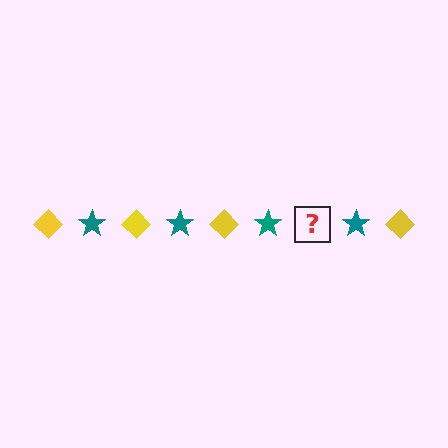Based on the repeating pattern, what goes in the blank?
The blank should be a yellow diamond.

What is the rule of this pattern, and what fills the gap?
The rule is that the pattern alternates between yellow diamond and teal star. The gap should be filled with a yellow diamond.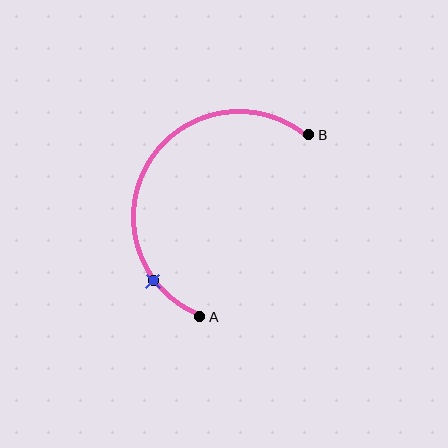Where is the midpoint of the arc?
The arc midpoint is the point on the curve farthest from the straight line joining A and B. It sits to the left of that line.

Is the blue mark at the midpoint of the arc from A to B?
No. The blue mark lies on the arc but is closer to endpoint A. The arc midpoint would be at the point on the curve equidistant along the arc from both A and B.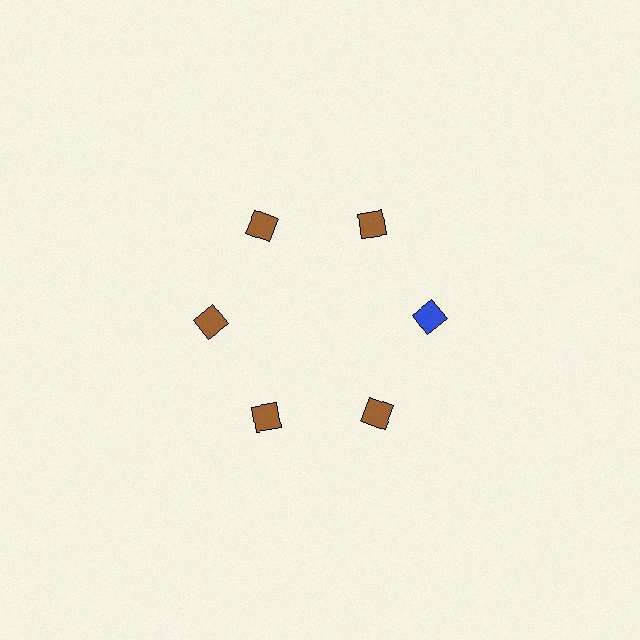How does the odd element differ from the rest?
It has a different color: blue instead of brown.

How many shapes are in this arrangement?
There are 6 shapes arranged in a ring pattern.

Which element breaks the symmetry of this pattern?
The blue diamond at roughly the 3 o'clock position breaks the symmetry. All other shapes are brown diamonds.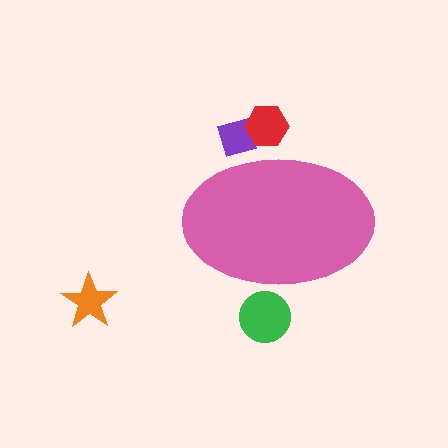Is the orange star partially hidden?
No, the orange star is fully visible.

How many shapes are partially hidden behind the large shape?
3 shapes are partially hidden.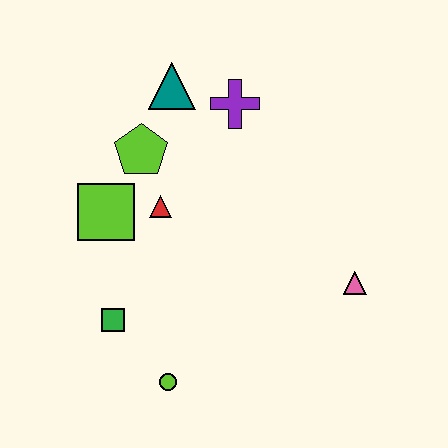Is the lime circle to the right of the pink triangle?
No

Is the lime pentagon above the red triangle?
Yes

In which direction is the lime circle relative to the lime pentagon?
The lime circle is below the lime pentagon.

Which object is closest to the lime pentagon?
The red triangle is closest to the lime pentagon.